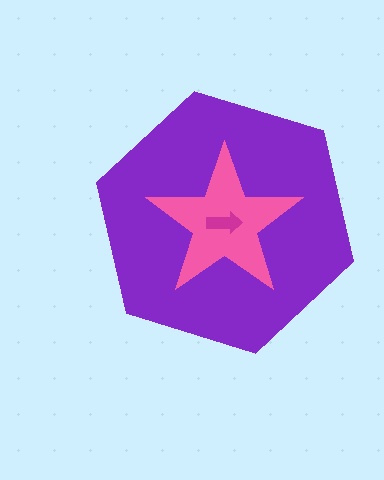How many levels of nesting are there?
3.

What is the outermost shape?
The purple hexagon.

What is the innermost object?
The magenta arrow.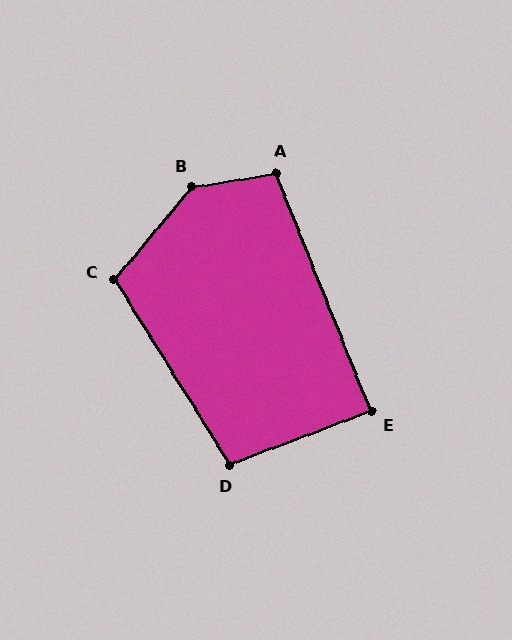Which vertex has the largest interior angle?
B, at approximately 139 degrees.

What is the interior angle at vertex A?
Approximately 103 degrees (obtuse).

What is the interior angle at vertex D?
Approximately 101 degrees (obtuse).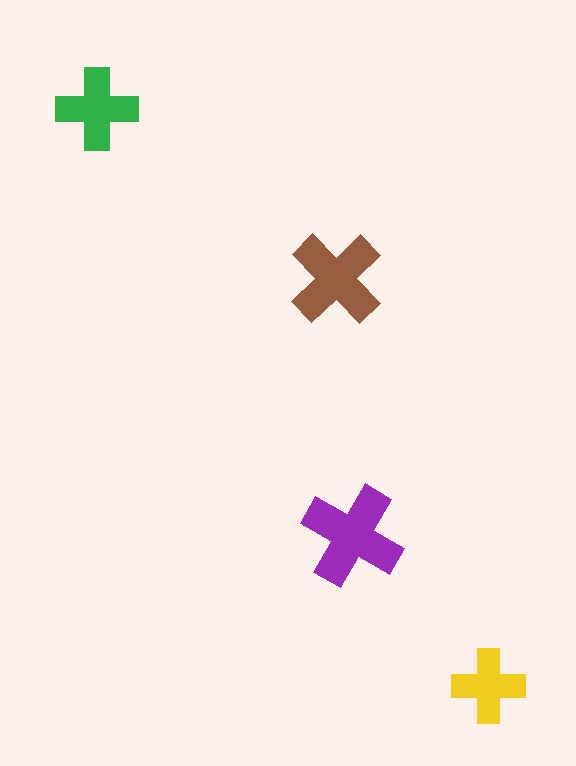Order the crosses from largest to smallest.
the purple one, the brown one, the green one, the yellow one.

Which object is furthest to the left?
The green cross is leftmost.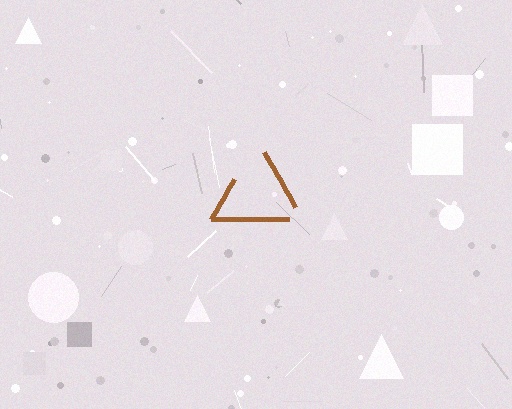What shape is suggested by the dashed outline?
The dashed outline suggests a triangle.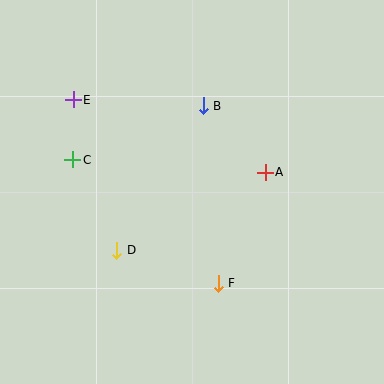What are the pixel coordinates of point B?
Point B is at (203, 106).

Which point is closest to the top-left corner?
Point E is closest to the top-left corner.